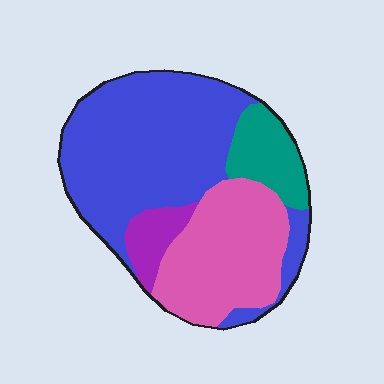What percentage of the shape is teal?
Teal covers about 10% of the shape.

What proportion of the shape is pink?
Pink covers about 30% of the shape.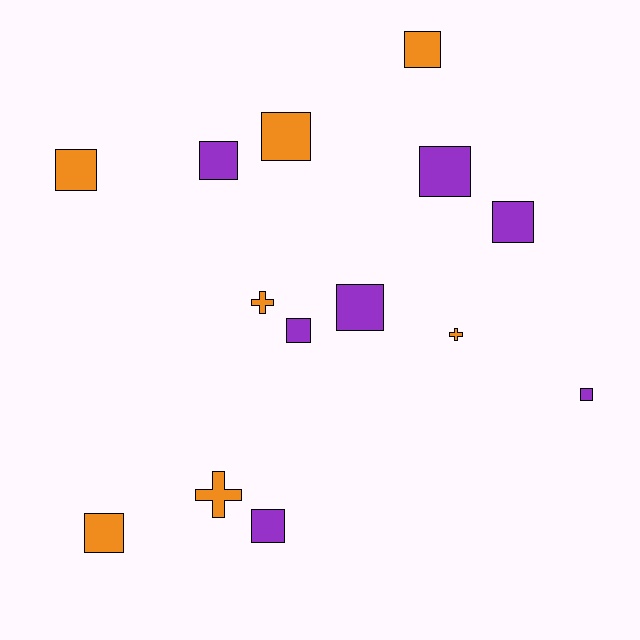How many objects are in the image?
There are 14 objects.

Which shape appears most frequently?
Square, with 11 objects.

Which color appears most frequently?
Orange, with 7 objects.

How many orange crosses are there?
There are 3 orange crosses.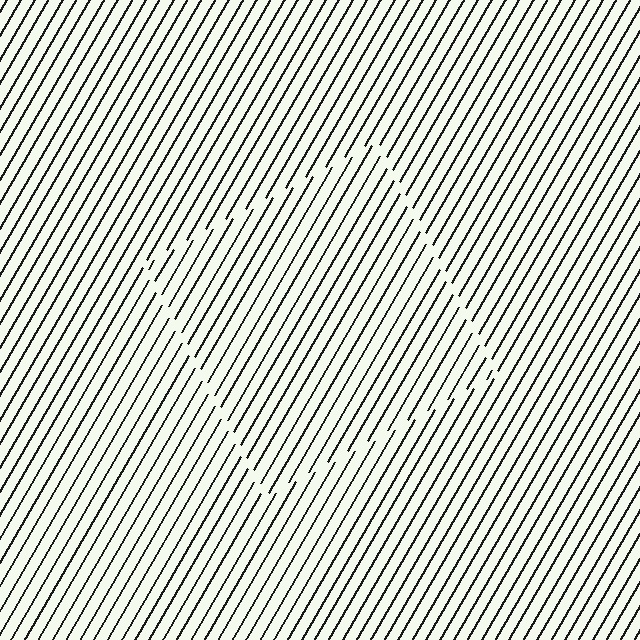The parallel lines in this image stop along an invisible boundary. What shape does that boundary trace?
An illusory square. The interior of the shape contains the same grating, shifted by half a period — the contour is defined by the phase discontinuity where line-ends from the inner and outer gratings abut.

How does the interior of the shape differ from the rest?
The interior of the shape contains the same grating, shifted by half a period — the contour is defined by the phase discontinuity where line-ends from the inner and outer gratings abut.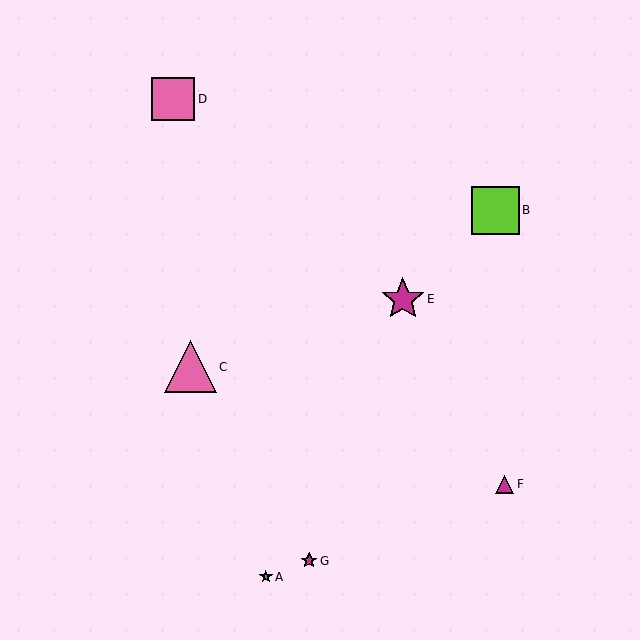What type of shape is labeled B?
Shape B is a lime square.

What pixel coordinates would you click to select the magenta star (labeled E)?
Click at (403, 299) to select the magenta star E.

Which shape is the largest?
The pink triangle (labeled C) is the largest.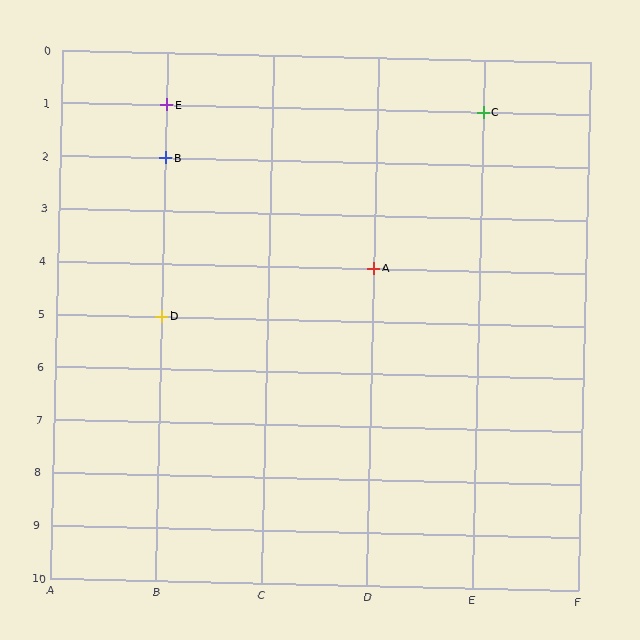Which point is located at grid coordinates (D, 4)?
Point A is at (D, 4).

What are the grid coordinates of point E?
Point E is at grid coordinates (B, 1).